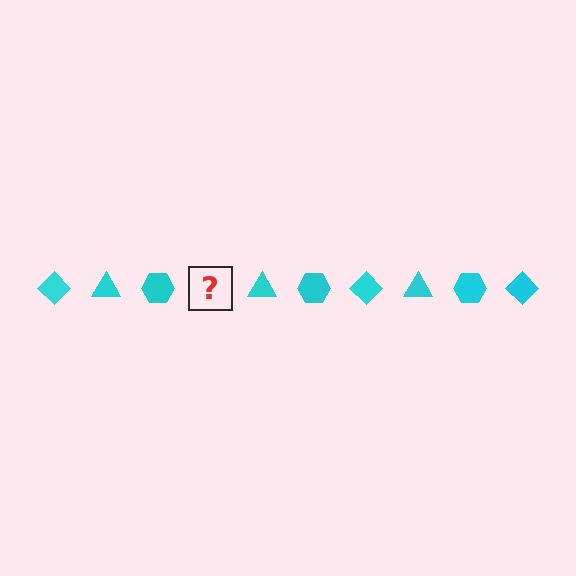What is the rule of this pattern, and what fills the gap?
The rule is that the pattern cycles through diamond, triangle, hexagon shapes in cyan. The gap should be filled with a cyan diamond.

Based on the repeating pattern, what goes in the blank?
The blank should be a cyan diamond.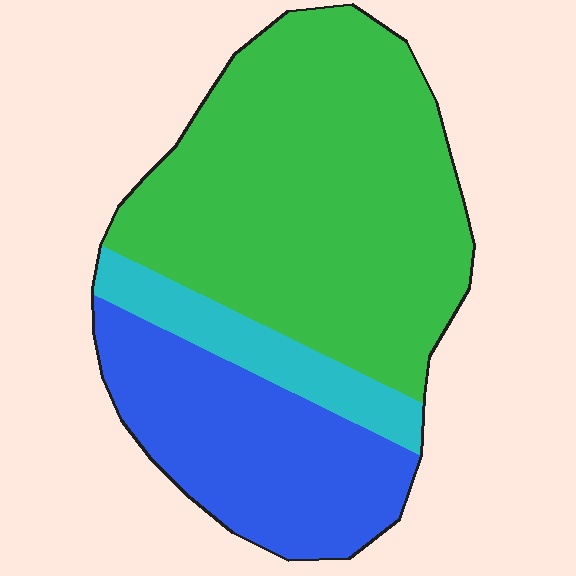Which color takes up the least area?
Cyan, at roughly 10%.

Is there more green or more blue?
Green.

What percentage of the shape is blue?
Blue covers about 30% of the shape.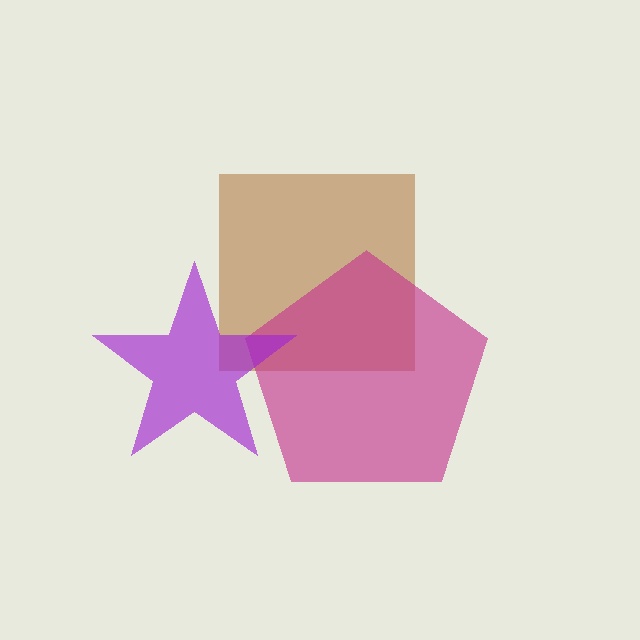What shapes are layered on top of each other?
The layered shapes are: a brown square, a magenta pentagon, a purple star.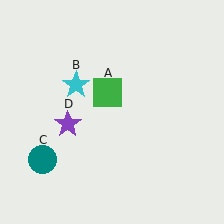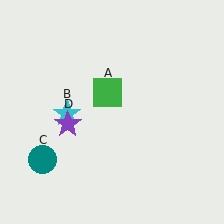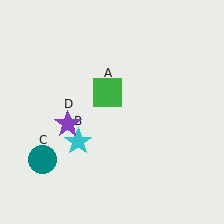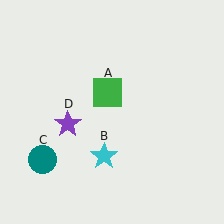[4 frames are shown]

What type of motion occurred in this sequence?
The cyan star (object B) rotated counterclockwise around the center of the scene.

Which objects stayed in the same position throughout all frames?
Green square (object A) and teal circle (object C) and purple star (object D) remained stationary.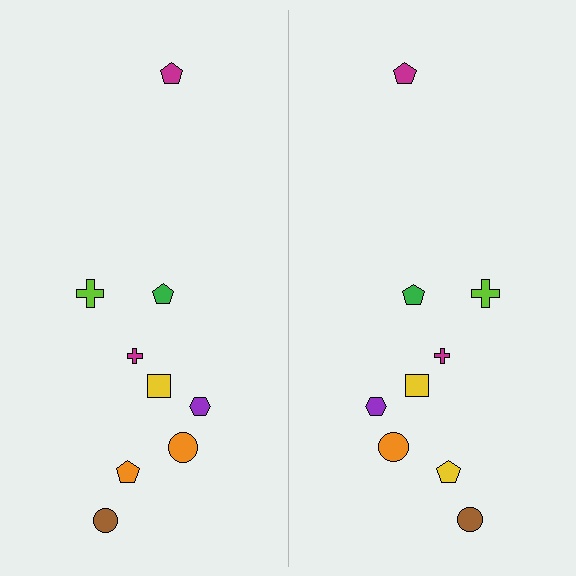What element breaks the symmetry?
The yellow pentagon on the right side breaks the symmetry — its mirror counterpart is orange.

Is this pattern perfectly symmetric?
No, the pattern is not perfectly symmetric. The yellow pentagon on the right side breaks the symmetry — its mirror counterpart is orange.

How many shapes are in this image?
There are 18 shapes in this image.